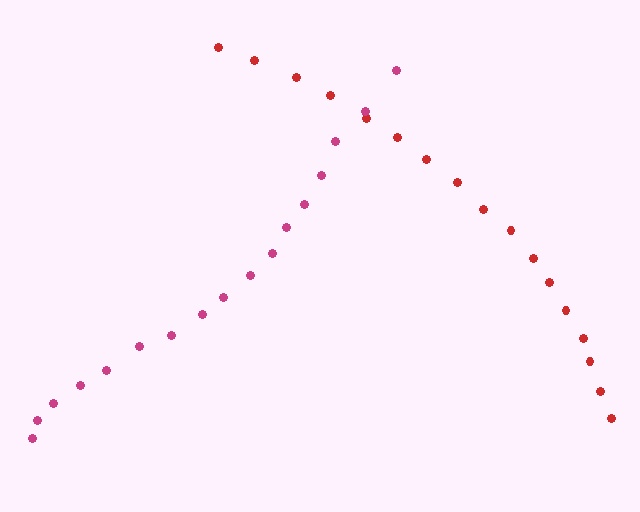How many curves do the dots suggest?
There are 2 distinct paths.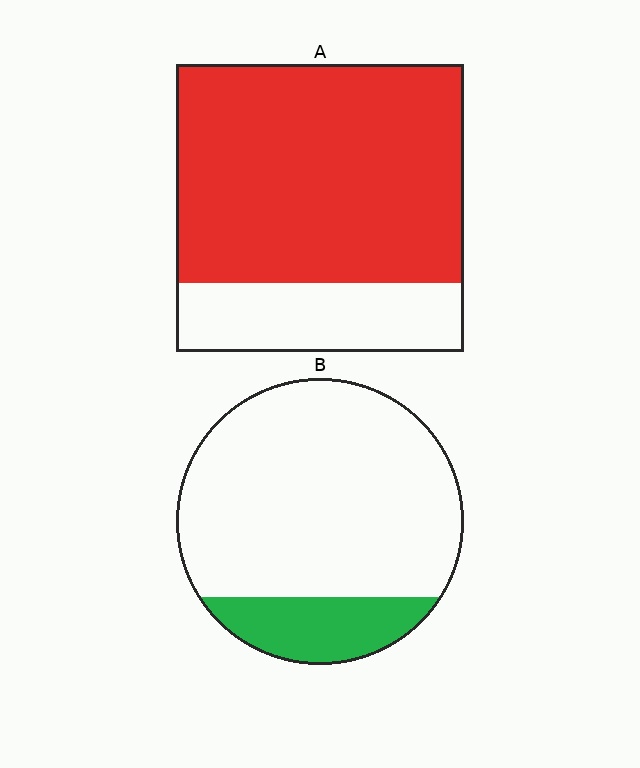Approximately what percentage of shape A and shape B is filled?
A is approximately 75% and B is approximately 20%.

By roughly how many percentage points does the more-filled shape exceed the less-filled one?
By roughly 60 percentage points (A over B).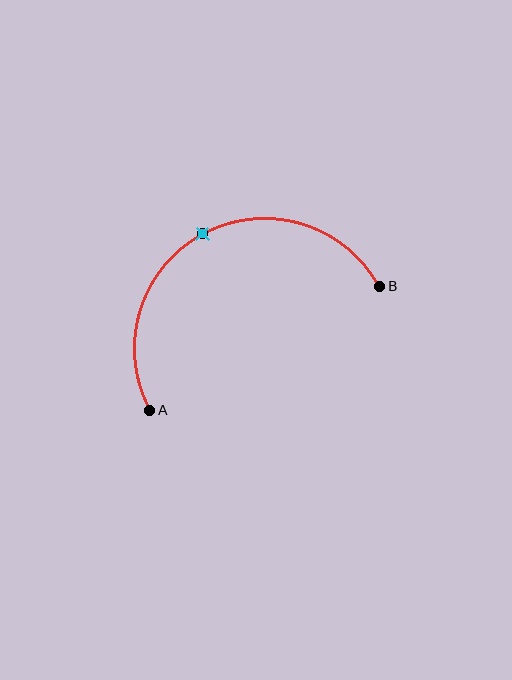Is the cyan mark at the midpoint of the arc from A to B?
Yes. The cyan mark lies on the arc at equal arc-length from both A and B — it is the arc midpoint.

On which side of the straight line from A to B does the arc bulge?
The arc bulges above the straight line connecting A and B.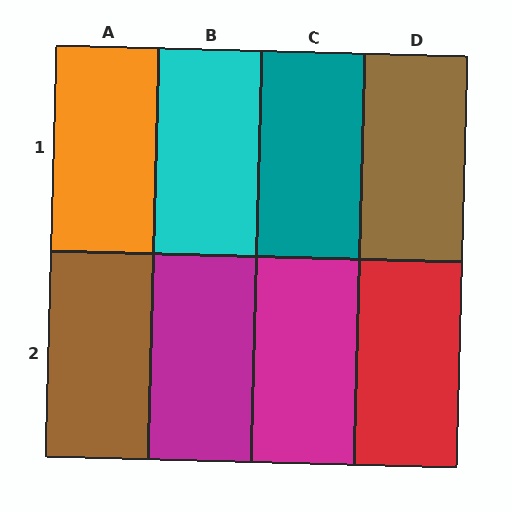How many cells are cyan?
1 cell is cyan.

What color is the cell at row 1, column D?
Brown.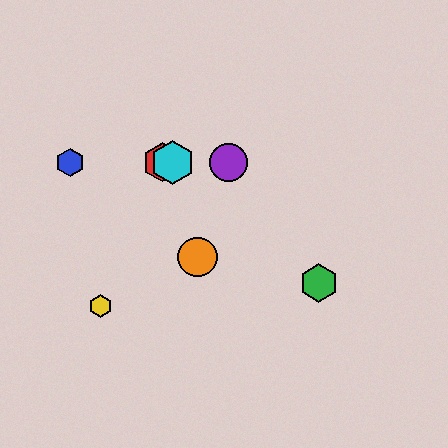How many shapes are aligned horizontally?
4 shapes (the red hexagon, the blue hexagon, the purple circle, the cyan hexagon) are aligned horizontally.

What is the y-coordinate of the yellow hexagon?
The yellow hexagon is at y≈306.